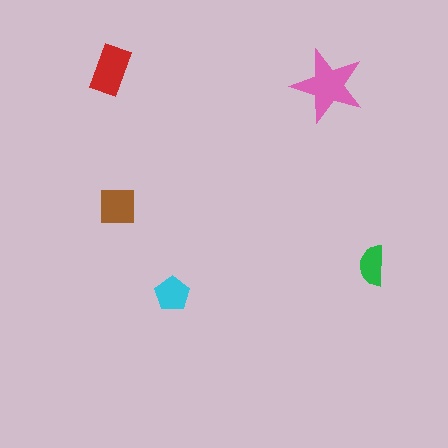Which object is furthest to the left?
The red rectangle is leftmost.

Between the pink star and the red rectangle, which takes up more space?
The pink star.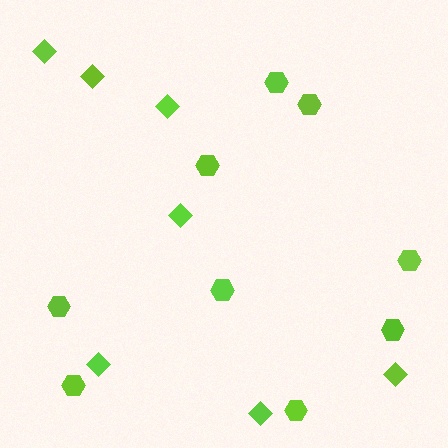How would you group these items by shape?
There are 2 groups: one group of hexagons (9) and one group of diamonds (7).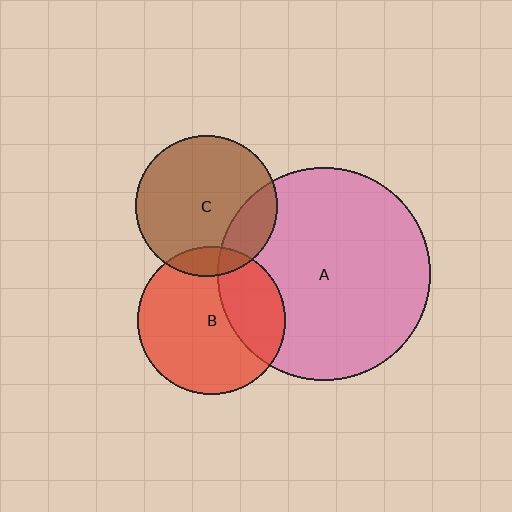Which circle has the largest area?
Circle A (pink).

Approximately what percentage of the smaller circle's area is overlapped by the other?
Approximately 20%.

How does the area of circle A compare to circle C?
Approximately 2.3 times.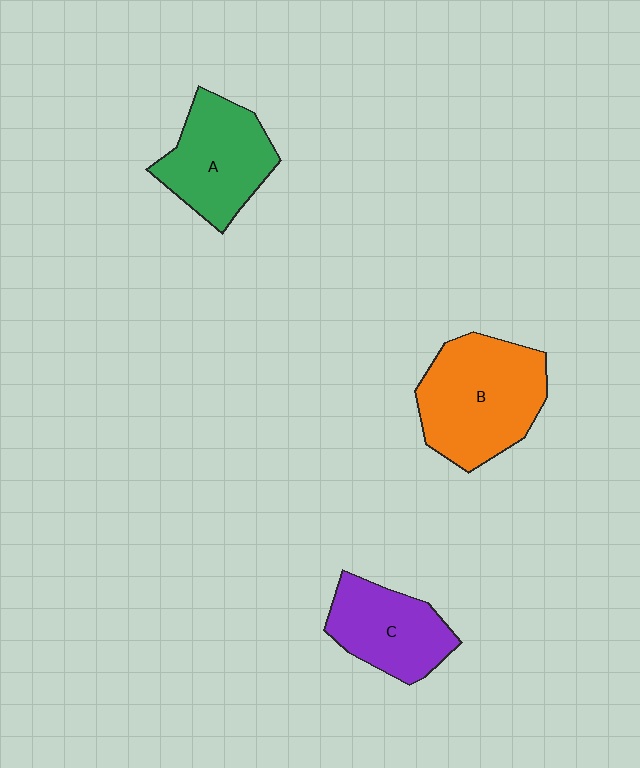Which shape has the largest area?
Shape B (orange).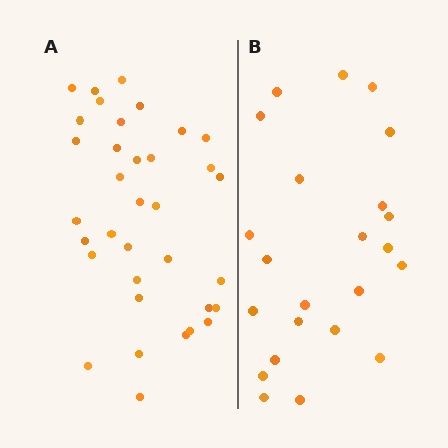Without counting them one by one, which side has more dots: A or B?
Region A (the left region) has more dots.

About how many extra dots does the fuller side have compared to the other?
Region A has roughly 12 or so more dots than region B.